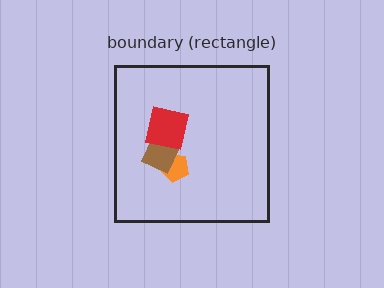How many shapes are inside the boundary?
3 inside, 0 outside.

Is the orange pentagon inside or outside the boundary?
Inside.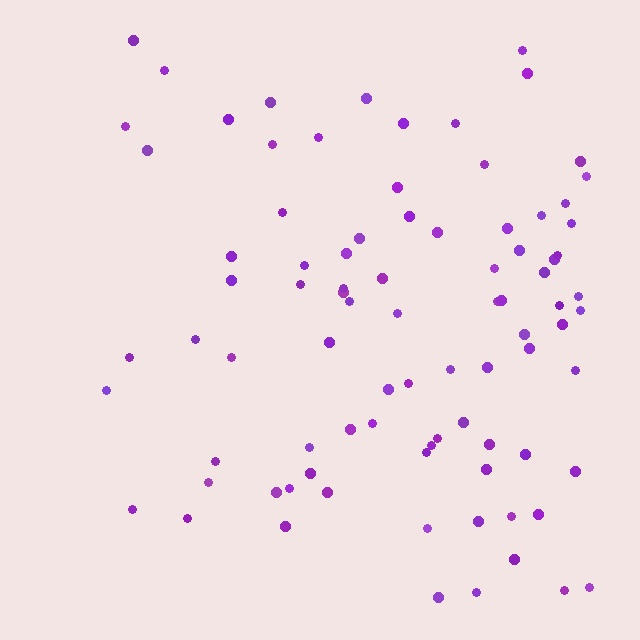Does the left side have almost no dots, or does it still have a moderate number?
Still a moderate number, just noticeably fewer than the right.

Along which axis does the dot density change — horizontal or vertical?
Horizontal.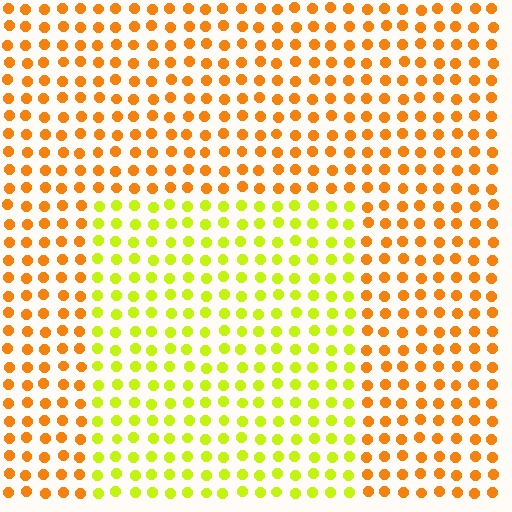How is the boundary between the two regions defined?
The boundary is defined purely by a slight shift in hue (about 44 degrees). Spacing, size, and orientation are identical on both sides.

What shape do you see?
I see a rectangle.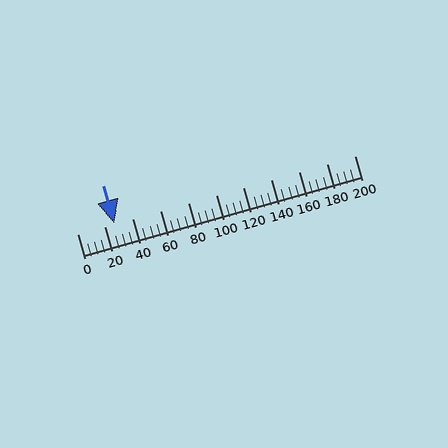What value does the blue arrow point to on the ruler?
The blue arrow points to approximately 27.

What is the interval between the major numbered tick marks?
The major tick marks are spaced 20 units apart.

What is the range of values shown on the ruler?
The ruler shows values from 0 to 200.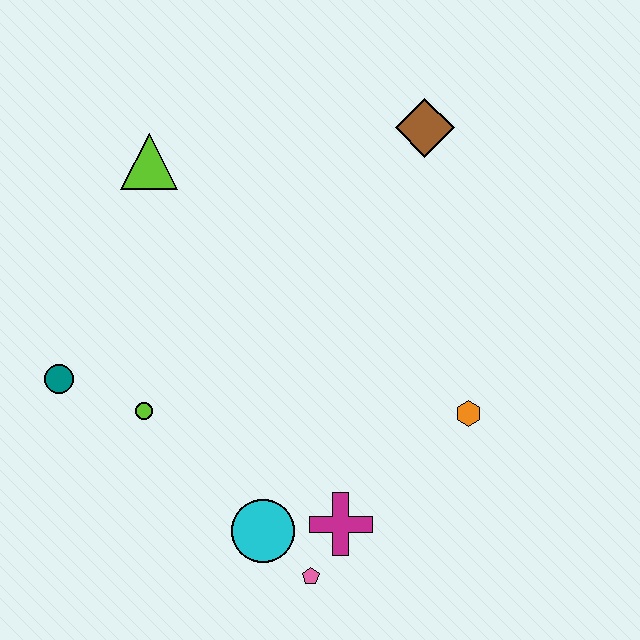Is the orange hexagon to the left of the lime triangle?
No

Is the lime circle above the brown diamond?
No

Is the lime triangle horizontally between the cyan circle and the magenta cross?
No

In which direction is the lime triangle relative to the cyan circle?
The lime triangle is above the cyan circle.